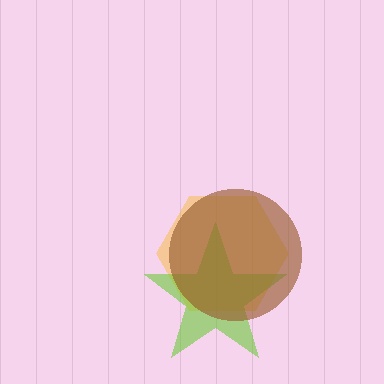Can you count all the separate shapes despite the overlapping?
Yes, there are 3 separate shapes.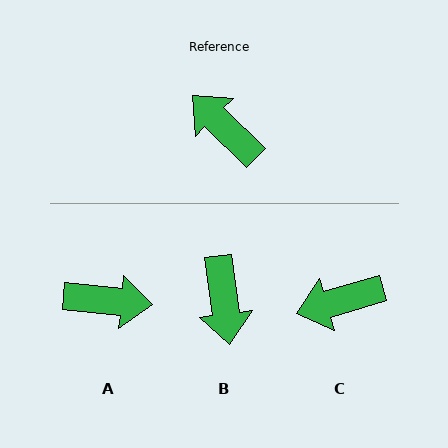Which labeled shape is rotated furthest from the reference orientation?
B, about 142 degrees away.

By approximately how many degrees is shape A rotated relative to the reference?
Approximately 141 degrees clockwise.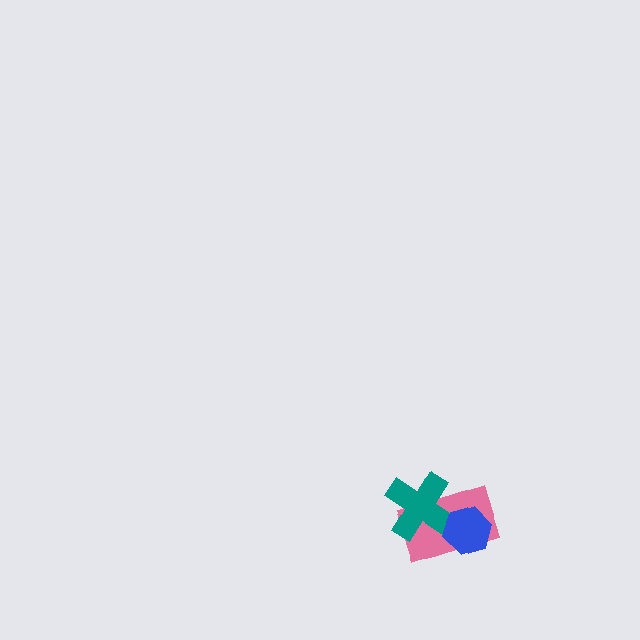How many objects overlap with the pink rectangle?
2 objects overlap with the pink rectangle.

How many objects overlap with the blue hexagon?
2 objects overlap with the blue hexagon.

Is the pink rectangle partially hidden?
Yes, it is partially covered by another shape.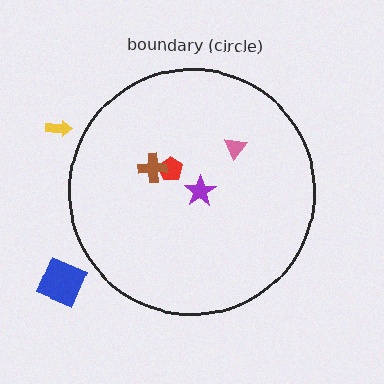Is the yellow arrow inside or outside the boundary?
Outside.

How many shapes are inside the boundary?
4 inside, 2 outside.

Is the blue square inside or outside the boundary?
Outside.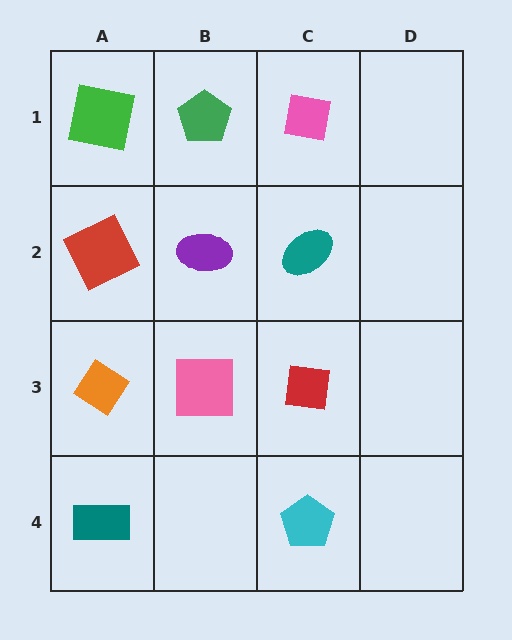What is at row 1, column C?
A pink square.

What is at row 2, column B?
A purple ellipse.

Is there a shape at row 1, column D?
No, that cell is empty.